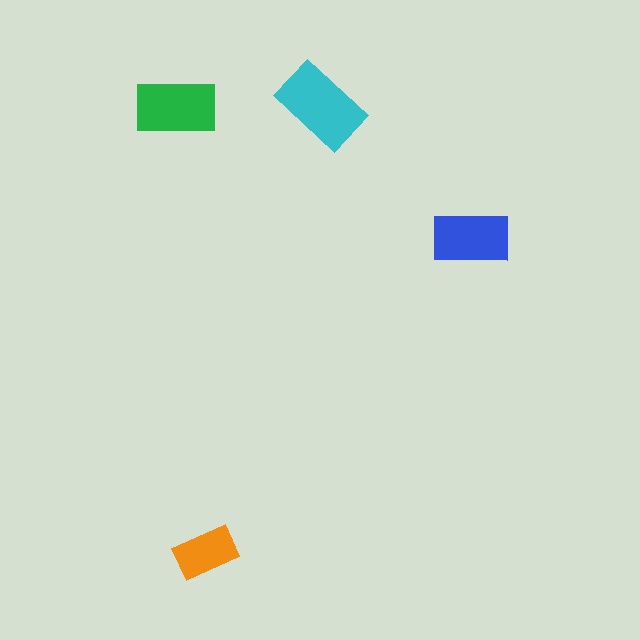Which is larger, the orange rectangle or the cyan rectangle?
The cyan one.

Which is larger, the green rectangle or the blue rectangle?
The green one.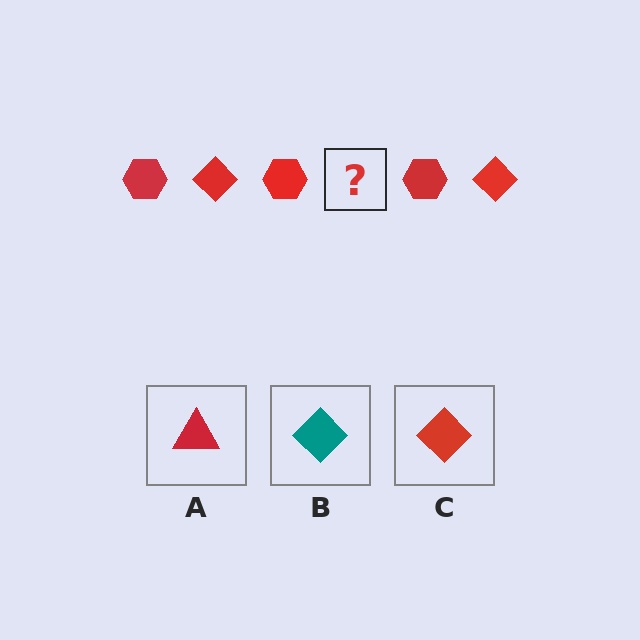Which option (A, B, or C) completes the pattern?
C.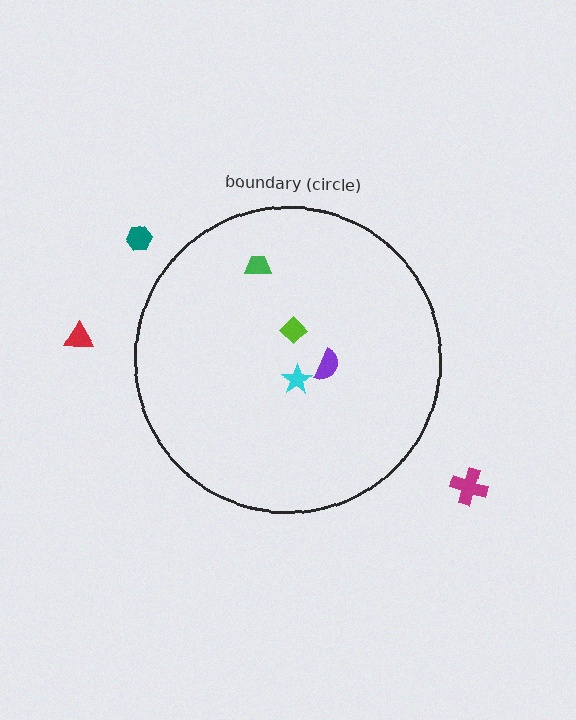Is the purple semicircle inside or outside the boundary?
Inside.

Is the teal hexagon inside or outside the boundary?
Outside.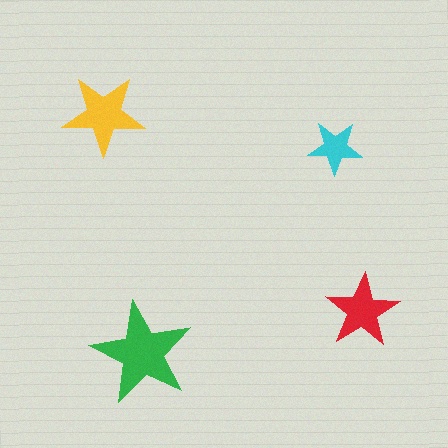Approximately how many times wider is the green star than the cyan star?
About 2 times wider.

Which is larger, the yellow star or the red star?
The yellow one.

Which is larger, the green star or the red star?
The green one.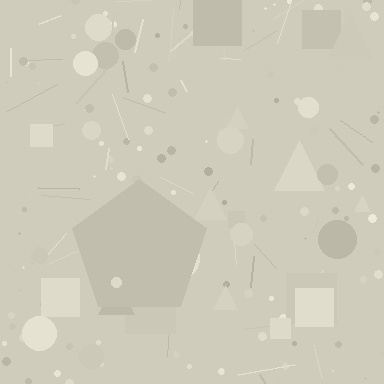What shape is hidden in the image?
A pentagon is hidden in the image.